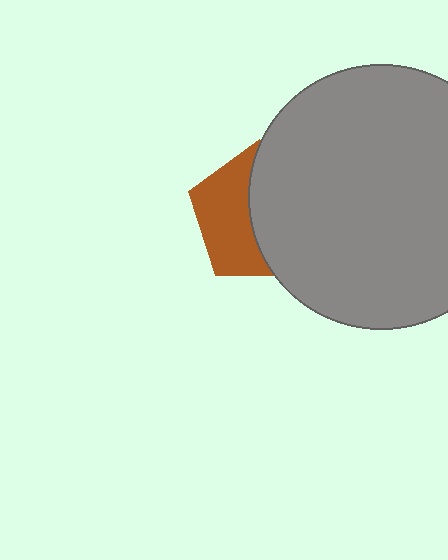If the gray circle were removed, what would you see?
You would see the complete brown pentagon.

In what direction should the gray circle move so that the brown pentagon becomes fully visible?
The gray circle should move right. That is the shortest direction to clear the overlap and leave the brown pentagon fully visible.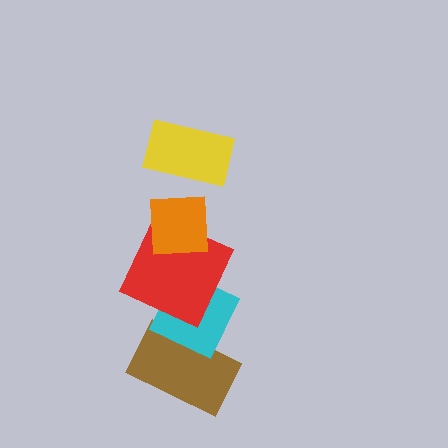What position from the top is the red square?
The red square is 3rd from the top.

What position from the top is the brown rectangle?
The brown rectangle is 5th from the top.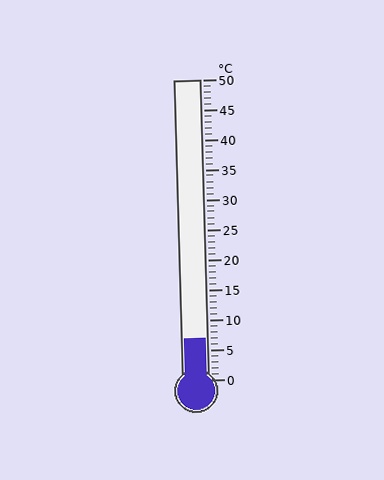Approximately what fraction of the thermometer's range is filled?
The thermometer is filled to approximately 15% of its range.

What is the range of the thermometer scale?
The thermometer scale ranges from 0°C to 50°C.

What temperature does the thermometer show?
The thermometer shows approximately 7°C.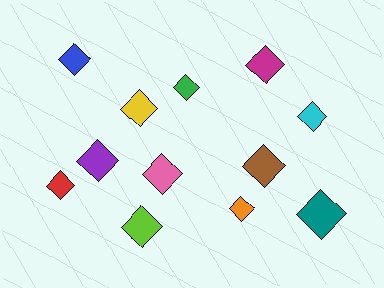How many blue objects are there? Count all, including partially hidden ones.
There is 1 blue object.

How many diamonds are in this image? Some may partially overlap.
There are 12 diamonds.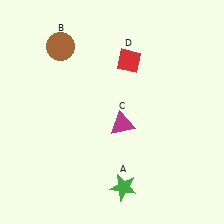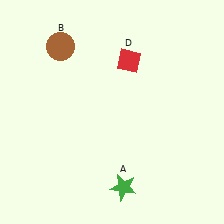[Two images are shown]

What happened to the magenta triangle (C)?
The magenta triangle (C) was removed in Image 2. It was in the bottom-right area of Image 1.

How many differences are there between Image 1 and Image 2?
There is 1 difference between the two images.